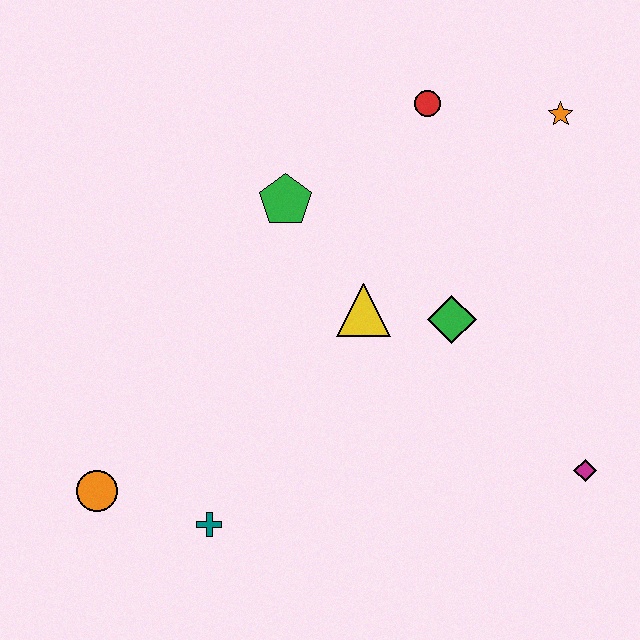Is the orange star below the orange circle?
No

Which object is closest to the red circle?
The orange star is closest to the red circle.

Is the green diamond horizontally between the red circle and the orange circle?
No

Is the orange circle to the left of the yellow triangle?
Yes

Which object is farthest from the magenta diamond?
The orange circle is farthest from the magenta diamond.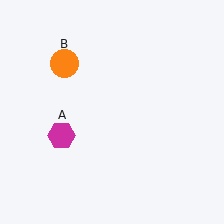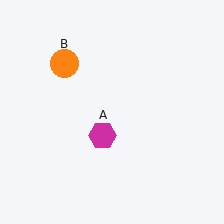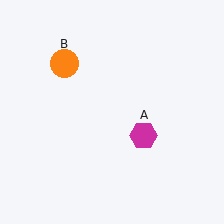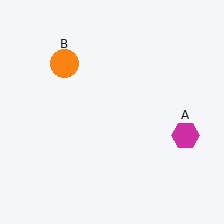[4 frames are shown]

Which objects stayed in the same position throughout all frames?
Orange circle (object B) remained stationary.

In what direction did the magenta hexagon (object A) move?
The magenta hexagon (object A) moved right.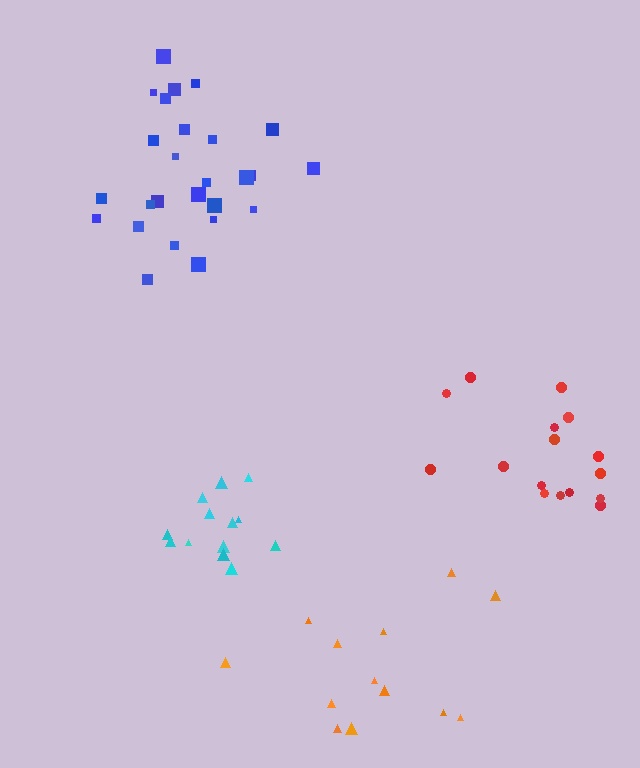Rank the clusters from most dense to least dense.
cyan, blue, red, orange.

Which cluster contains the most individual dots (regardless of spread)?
Blue (27).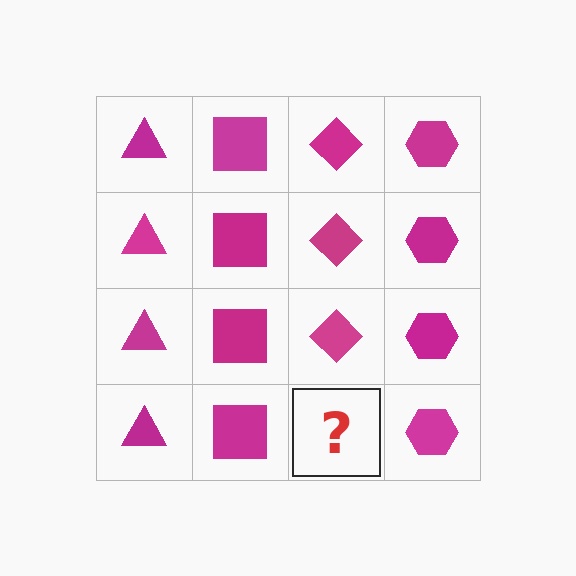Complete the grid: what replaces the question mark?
The question mark should be replaced with a magenta diamond.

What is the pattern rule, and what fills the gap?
The rule is that each column has a consistent shape. The gap should be filled with a magenta diamond.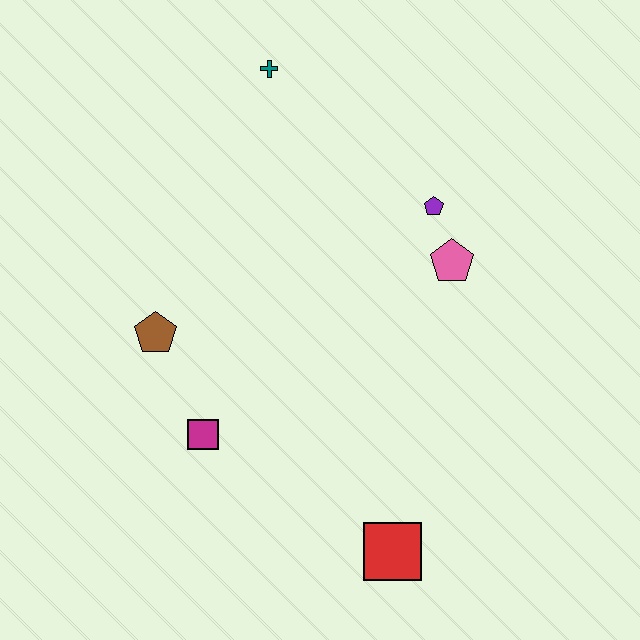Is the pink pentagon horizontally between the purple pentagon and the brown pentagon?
No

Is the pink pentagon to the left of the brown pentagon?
No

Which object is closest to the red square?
The magenta square is closest to the red square.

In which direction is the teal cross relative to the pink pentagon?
The teal cross is above the pink pentagon.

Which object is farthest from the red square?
The teal cross is farthest from the red square.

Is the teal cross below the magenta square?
No